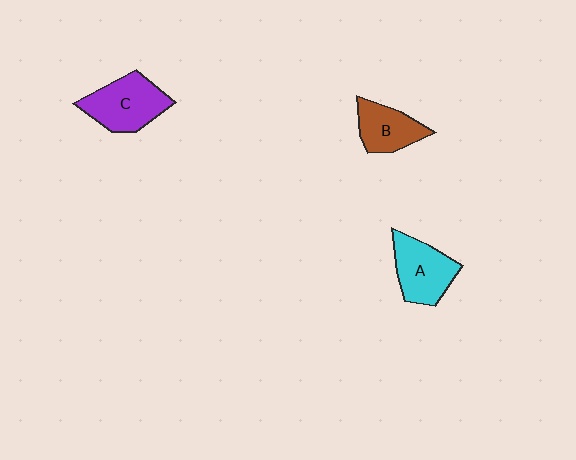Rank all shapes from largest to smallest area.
From largest to smallest: C (purple), A (cyan), B (brown).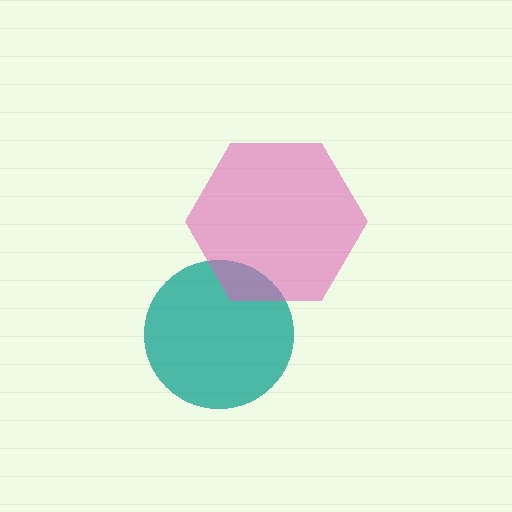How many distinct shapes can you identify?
There are 2 distinct shapes: a teal circle, a pink hexagon.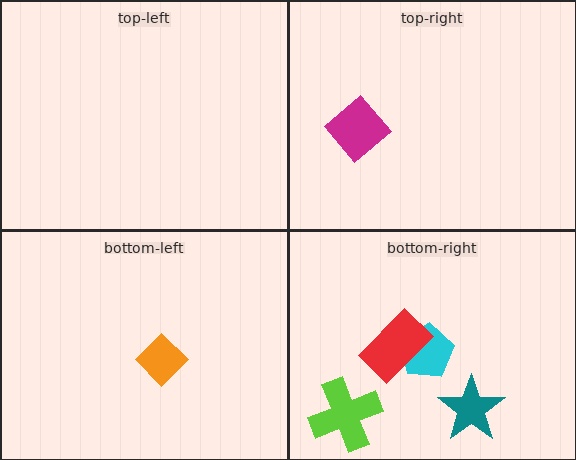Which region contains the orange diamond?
The bottom-left region.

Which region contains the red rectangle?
The bottom-right region.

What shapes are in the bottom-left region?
The orange diamond.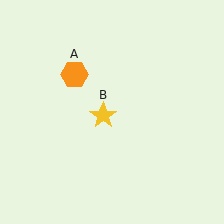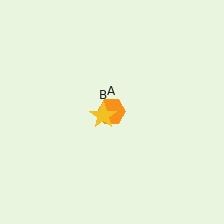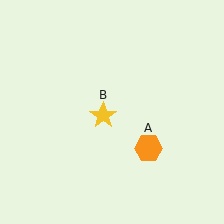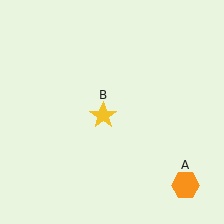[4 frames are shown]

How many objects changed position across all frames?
1 object changed position: orange hexagon (object A).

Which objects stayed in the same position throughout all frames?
Yellow star (object B) remained stationary.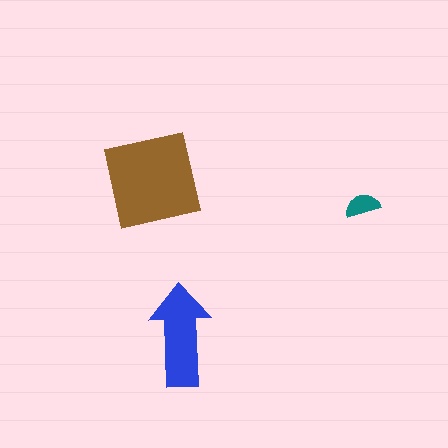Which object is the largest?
The brown square.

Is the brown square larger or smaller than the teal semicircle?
Larger.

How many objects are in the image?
There are 3 objects in the image.